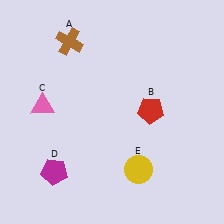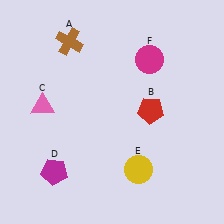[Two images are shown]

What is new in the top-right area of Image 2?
A magenta circle (F) was added in the top-right area of Image 2.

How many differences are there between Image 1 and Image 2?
There is 1 difference between the two images.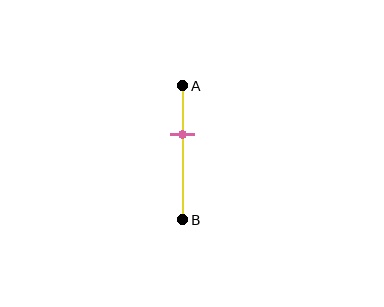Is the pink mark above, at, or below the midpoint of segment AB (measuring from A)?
The pink mark is above the midpoint of segment AB.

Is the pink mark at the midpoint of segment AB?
No, the mark is at about 35% from A, not at the 50% midpoint.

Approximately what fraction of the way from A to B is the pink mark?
The pink mark is approximately 35% of the way from A to B.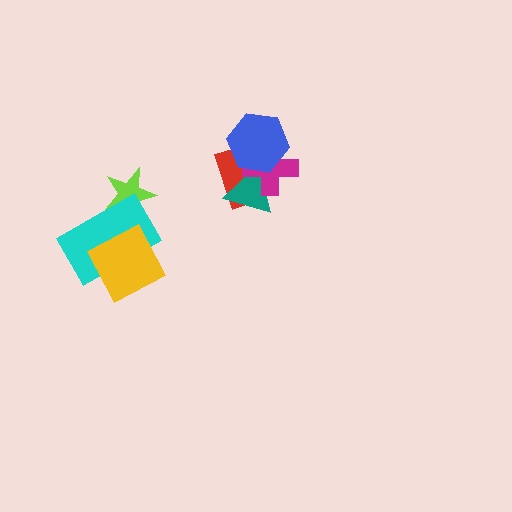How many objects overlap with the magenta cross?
3 objects overlap with the magenta cross.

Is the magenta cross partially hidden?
Yes, it is partially covered by another shape.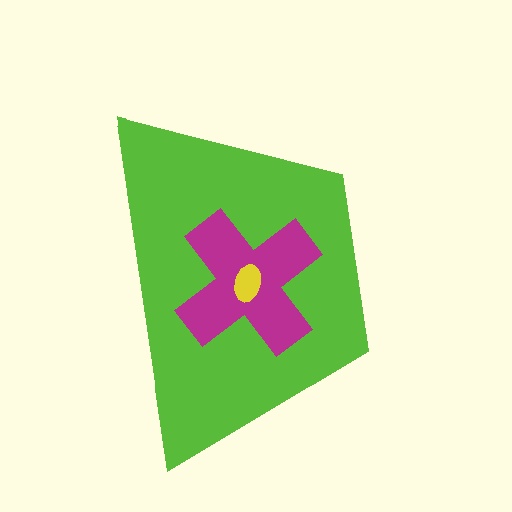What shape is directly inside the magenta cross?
The yellow ellipse.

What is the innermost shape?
The yellow ellipse.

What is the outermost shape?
The lime trapezoid.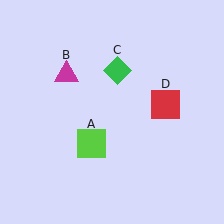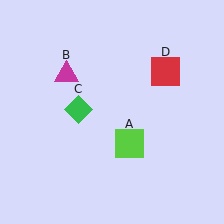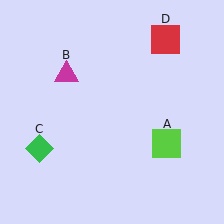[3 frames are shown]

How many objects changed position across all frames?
3 objects changed position: lime square (object A), green diamond (object C), red square (object D).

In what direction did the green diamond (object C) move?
The green diamond (object C) moved down and to the left.